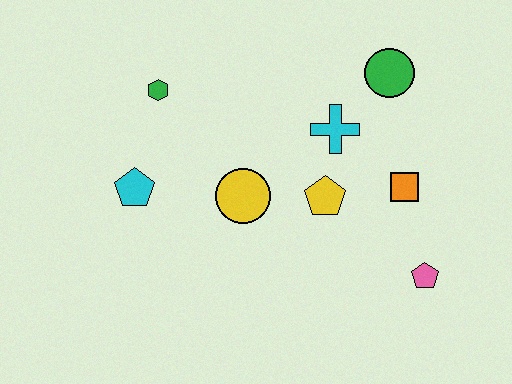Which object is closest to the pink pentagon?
The orange square is closest to the pink pentagon.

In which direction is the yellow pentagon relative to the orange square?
The yellow pentagon is to the left of the orange square.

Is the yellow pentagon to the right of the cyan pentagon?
Yes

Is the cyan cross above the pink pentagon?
Yes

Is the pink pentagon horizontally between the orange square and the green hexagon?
No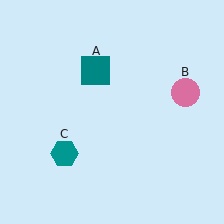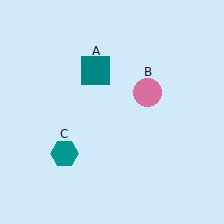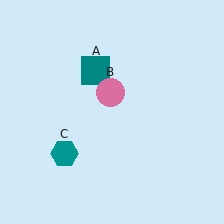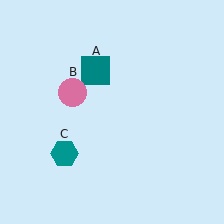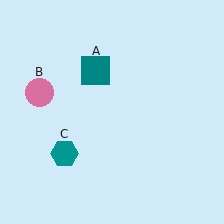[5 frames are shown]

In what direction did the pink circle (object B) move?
The pink circle (object B) moved left.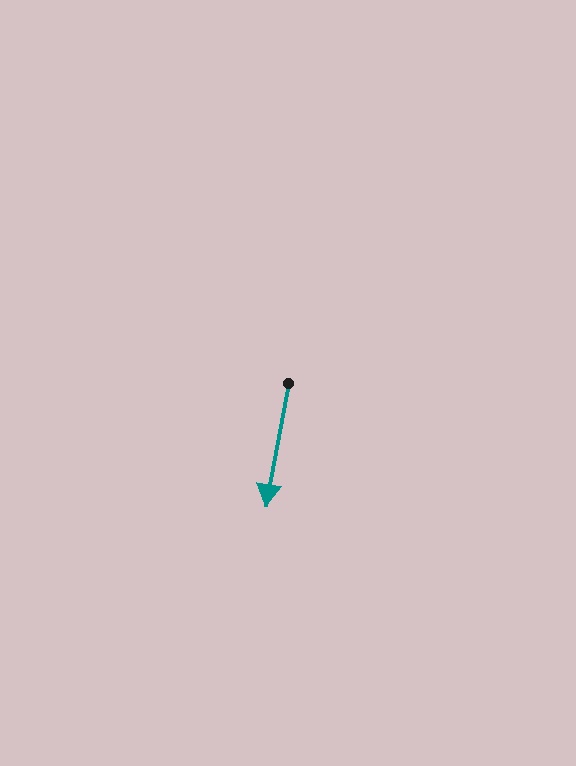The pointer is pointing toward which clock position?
Roughly 6 o'clock.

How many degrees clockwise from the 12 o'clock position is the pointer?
Approximately 190 degrees.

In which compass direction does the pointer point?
South.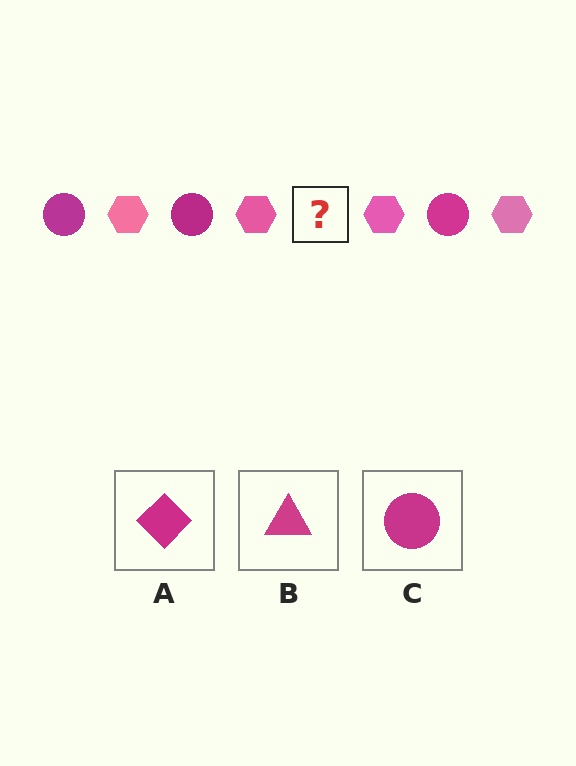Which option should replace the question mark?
Option C.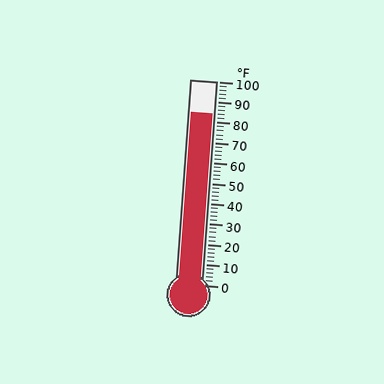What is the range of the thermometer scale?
The thermometer scale ranges from 0°F to 100°F.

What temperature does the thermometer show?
The thermometer shows approximately 84°F.